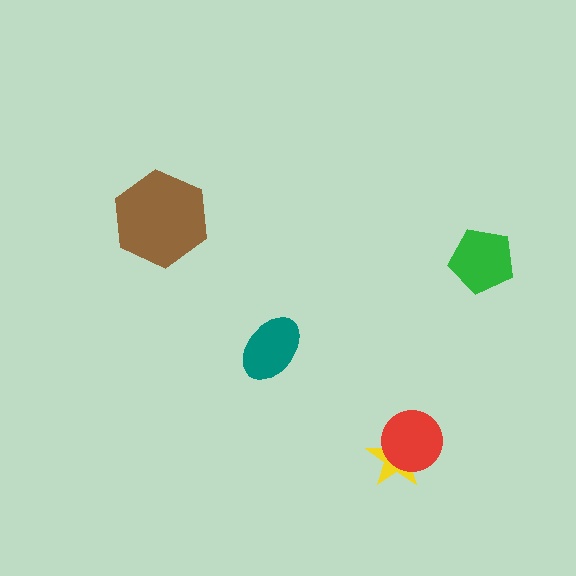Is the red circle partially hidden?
No, no other shape covers it.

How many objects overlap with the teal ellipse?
0 objects overlap with the teal ellipse.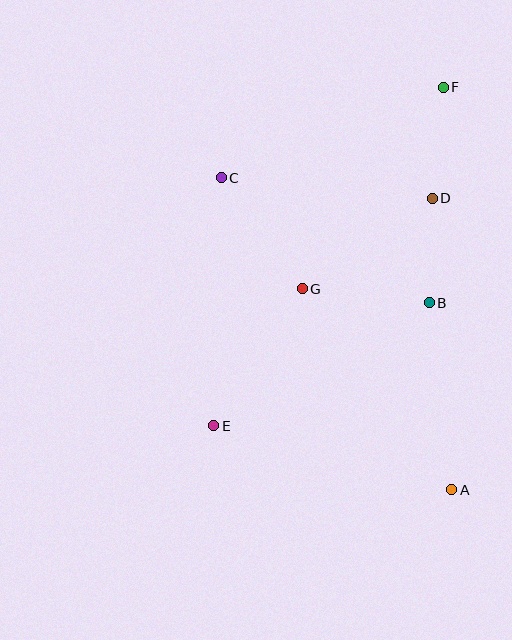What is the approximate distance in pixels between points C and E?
The distance between C and E is approximately 248 pixels.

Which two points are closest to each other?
Points B and D are closest to each other.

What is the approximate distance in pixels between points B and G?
The distance between B and G is approximately 128 pixels.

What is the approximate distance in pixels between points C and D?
The distance between C and D is approximately 212 pixels.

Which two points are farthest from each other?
Points E and F are farthest from each other.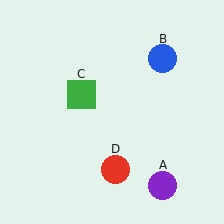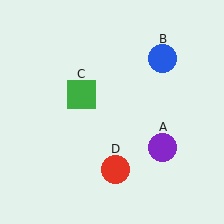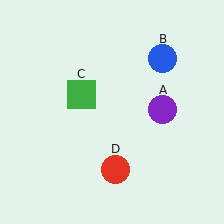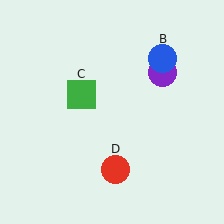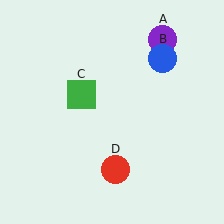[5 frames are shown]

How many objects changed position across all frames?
1 object changed position: purple circle (object A).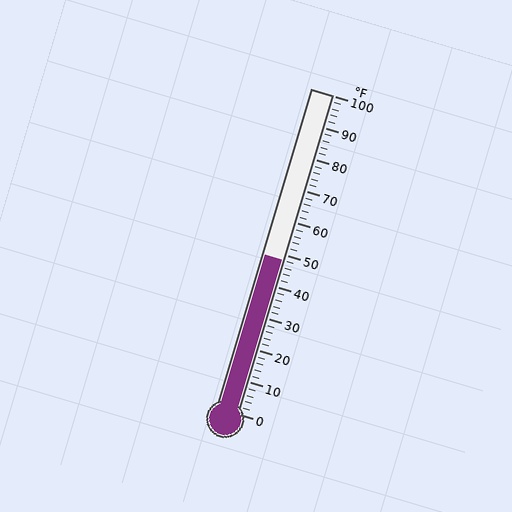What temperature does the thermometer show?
The thermometer shows approximately 48°F.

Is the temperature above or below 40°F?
The temperature is above 40°F.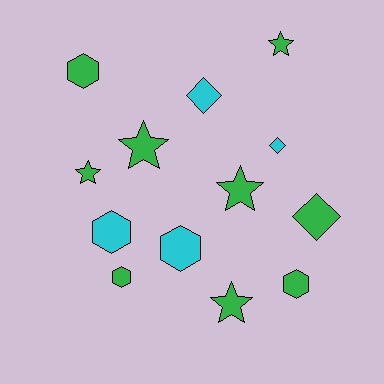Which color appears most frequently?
Green, with 9 objects.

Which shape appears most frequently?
Hexagon, with 5 objects.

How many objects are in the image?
There are 13 objects.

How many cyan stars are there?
There are no cyan stars.